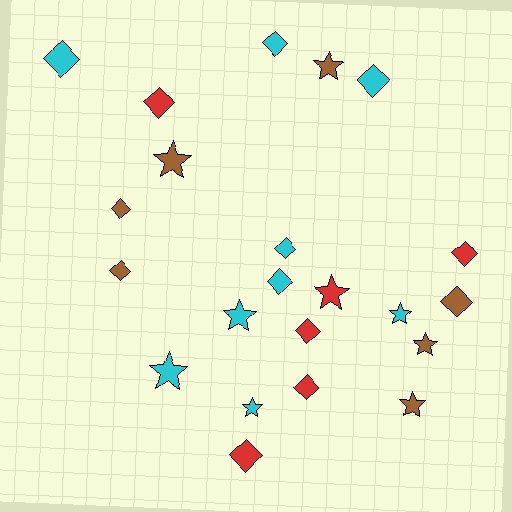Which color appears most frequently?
Cyan, with 9 objects.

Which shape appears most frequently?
Diamond, with 13 objects.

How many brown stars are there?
There are 4 brown stars.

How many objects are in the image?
There are 22 objects.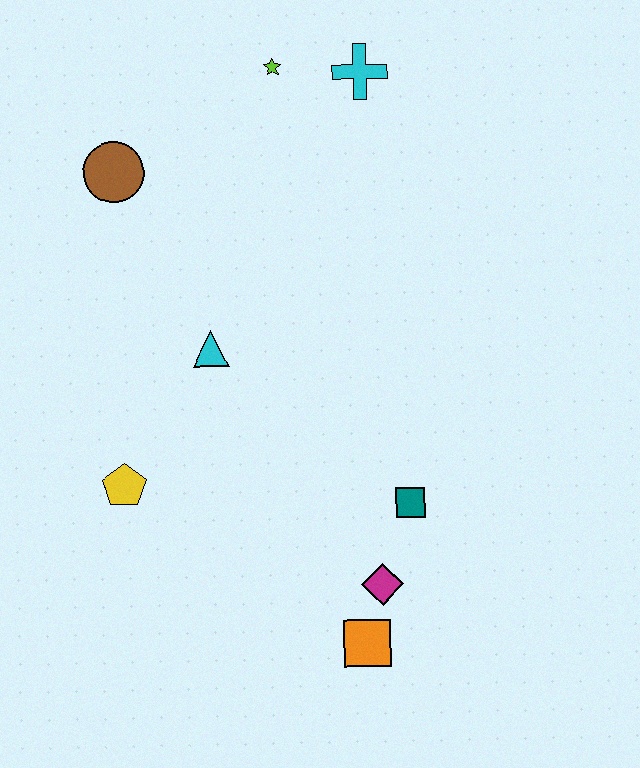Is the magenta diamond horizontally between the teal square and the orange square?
Yes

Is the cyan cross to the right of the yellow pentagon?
Yes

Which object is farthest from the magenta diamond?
The lime star is farthest from the magenta diamond.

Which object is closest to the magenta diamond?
The orange square is closest to the magenta diamond.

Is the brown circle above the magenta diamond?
Yes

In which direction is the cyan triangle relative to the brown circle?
The cyan triangle is below the brown circle.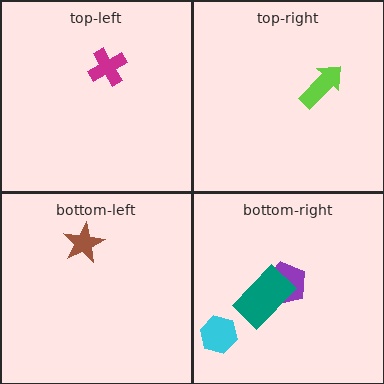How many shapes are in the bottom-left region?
1.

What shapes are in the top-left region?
The magenta cross.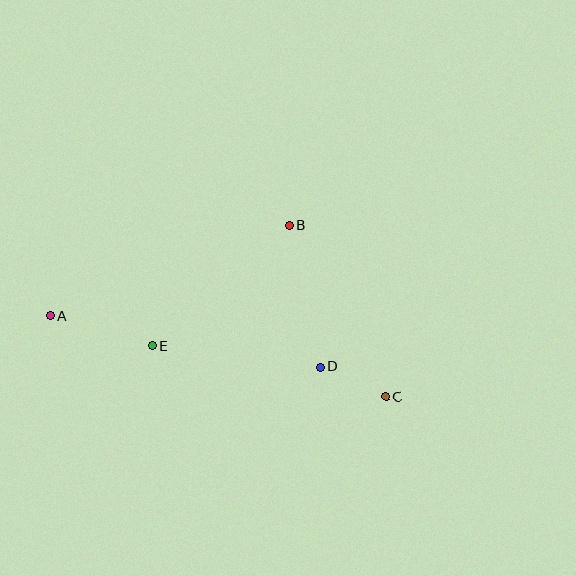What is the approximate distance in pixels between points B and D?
The distance between B and D is approximately 145 pixels.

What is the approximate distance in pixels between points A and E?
The distance between A and E is approximately 105 pixels.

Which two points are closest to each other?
Points C and D are closest to each other.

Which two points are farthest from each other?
Points A and C are farthest from each other.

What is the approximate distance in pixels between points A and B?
The distance between A and B is approximately 256 pixels.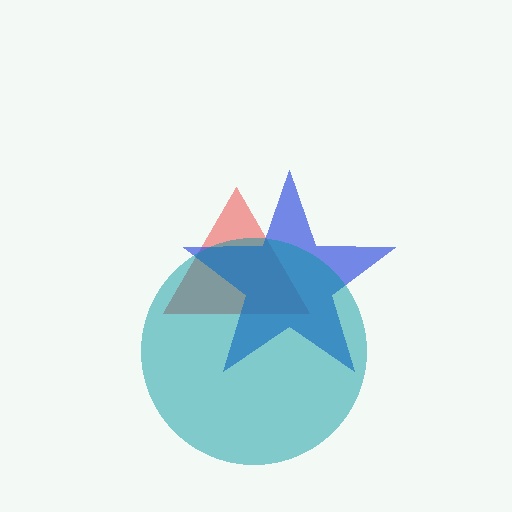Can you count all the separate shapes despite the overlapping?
Yes, there are 3 separate shapes.